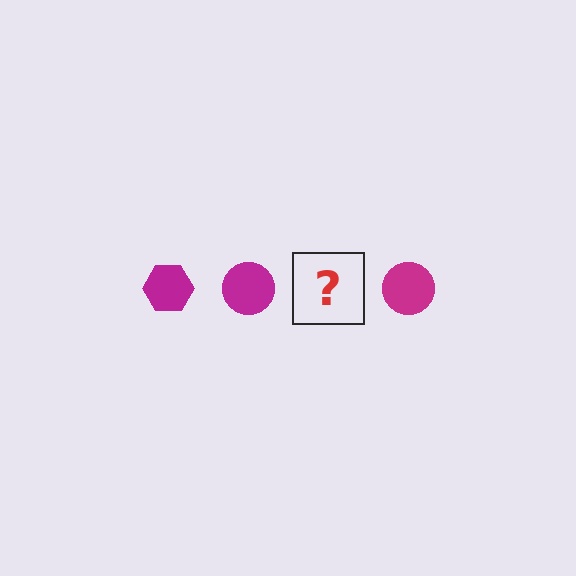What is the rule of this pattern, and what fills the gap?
The rule is that the pattern cycles through hexagon, circle shapes in magenta. The gap should be filled with a magenta hexagon.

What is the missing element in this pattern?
The missing element is a magenta hexagon.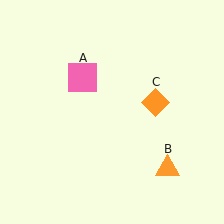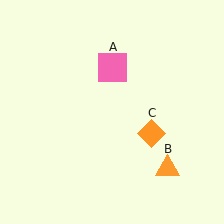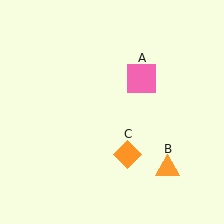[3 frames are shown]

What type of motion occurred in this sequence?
The pink square (object A), orange diamond (object C) rotated clockwise around the center of the scene.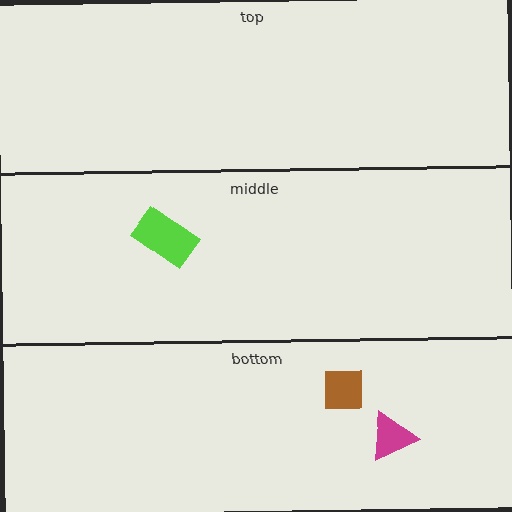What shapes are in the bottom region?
The brown square, the magenta triangle.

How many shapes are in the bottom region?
2.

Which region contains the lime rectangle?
The middle region.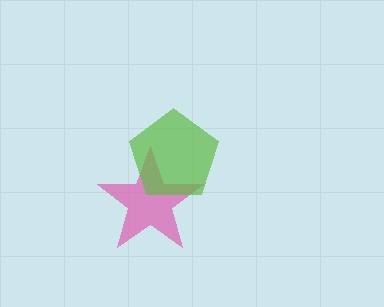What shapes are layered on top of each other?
The layered shapes are: a pink star, a lime pentagon.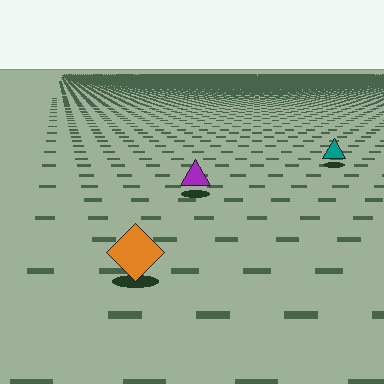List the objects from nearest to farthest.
From nearest to farthest: the orange diamond, the purple triangle, the teal triangle.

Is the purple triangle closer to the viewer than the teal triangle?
Yes. The purple triangle is closer — you can tell from the texture gradient: the ground texture is coarser near it.